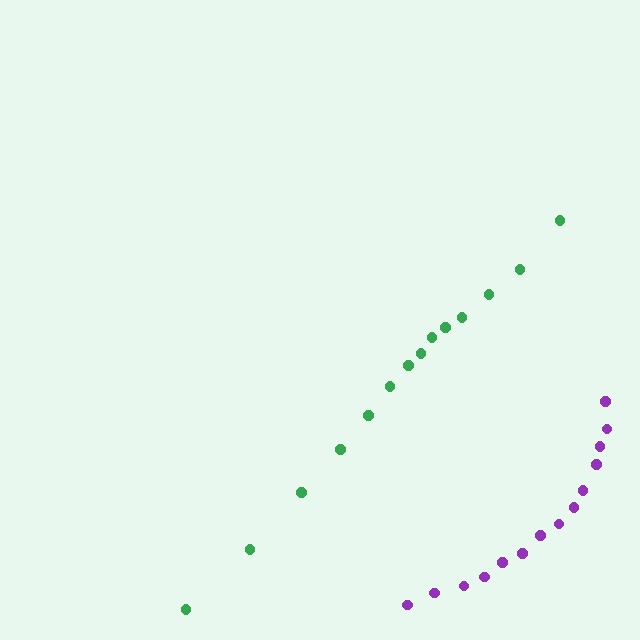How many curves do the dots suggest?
There are 2 distinct paths.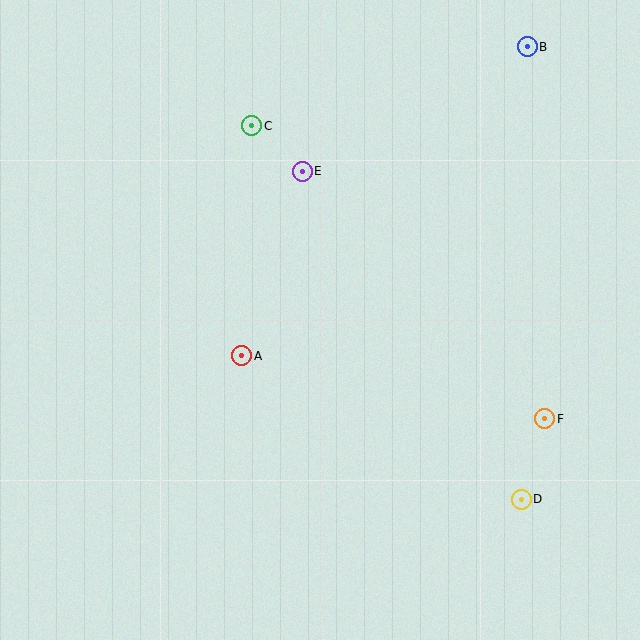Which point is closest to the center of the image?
Point A at (242, 356) is closest to the center.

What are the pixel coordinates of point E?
Point E is at (302, 171).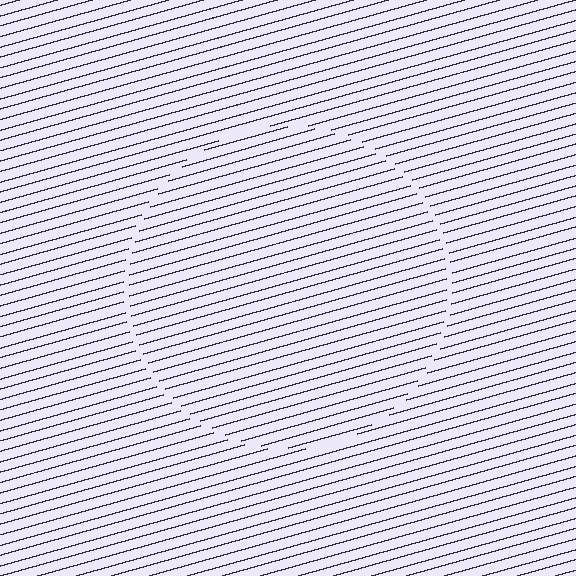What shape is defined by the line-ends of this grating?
An illusory circle. The interior of the shape contains the same grating, shifted by half a period — the contour is defined by the phase discontinuity where line-ends from the inner and outer gratings abut.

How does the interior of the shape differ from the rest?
The interior of the shape contains the same grating, shifted by half a period — the contour is defined by the phase discontinuity where line-ends from the inner and outer gratings abut.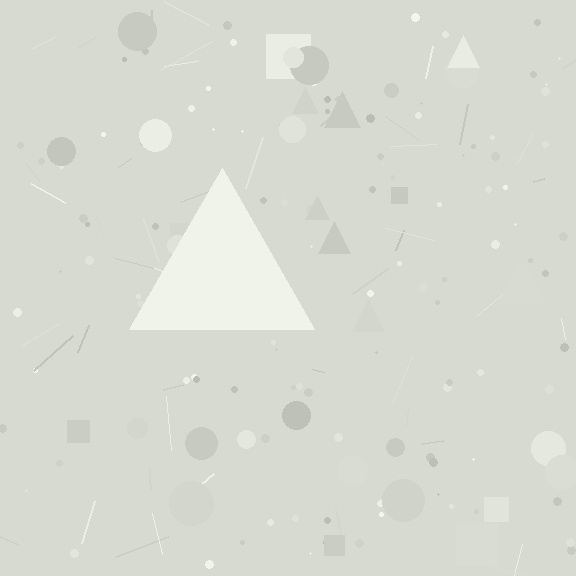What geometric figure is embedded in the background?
A triangle is embedded in the background.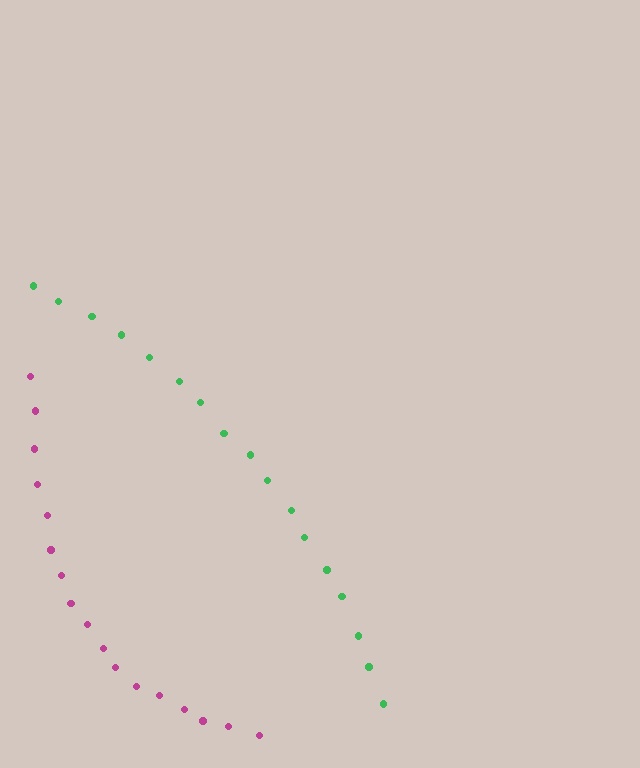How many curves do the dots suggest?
There are 2 distinct paths.